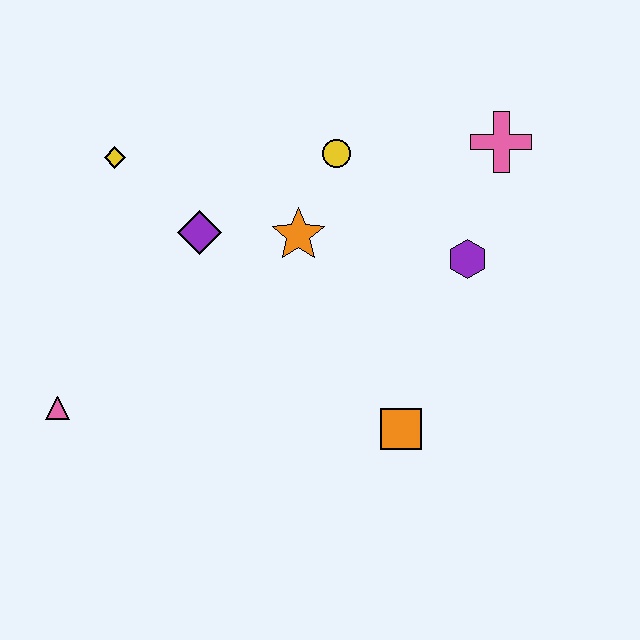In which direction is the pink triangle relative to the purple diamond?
The pink triangle is below the purple diamond.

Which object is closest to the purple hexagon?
The pink cross is closest to the purple hexagon.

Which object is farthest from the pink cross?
The pink triangle is farthest from the pink cross.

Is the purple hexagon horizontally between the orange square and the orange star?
No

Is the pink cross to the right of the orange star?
Yes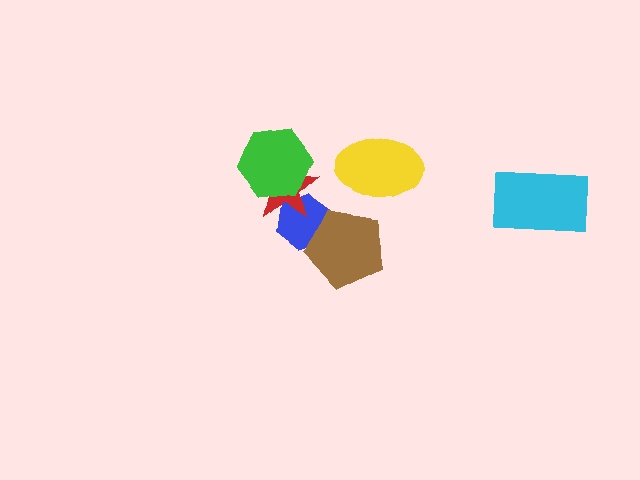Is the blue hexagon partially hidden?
Yes, it is partially covered by another shape.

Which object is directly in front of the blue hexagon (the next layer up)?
The brown pentagon is directly in front of the blue hexagon.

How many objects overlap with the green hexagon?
1 object overlaps with the green hexagon.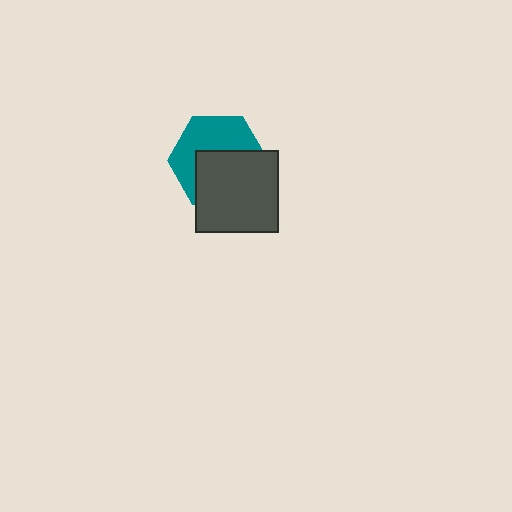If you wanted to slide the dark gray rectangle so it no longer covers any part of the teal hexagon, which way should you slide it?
Slide it down — that is the most direct way to separate the two shapes.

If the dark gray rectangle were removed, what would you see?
You would see the complete teal hexagon.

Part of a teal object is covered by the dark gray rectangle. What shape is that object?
It is a hexagon.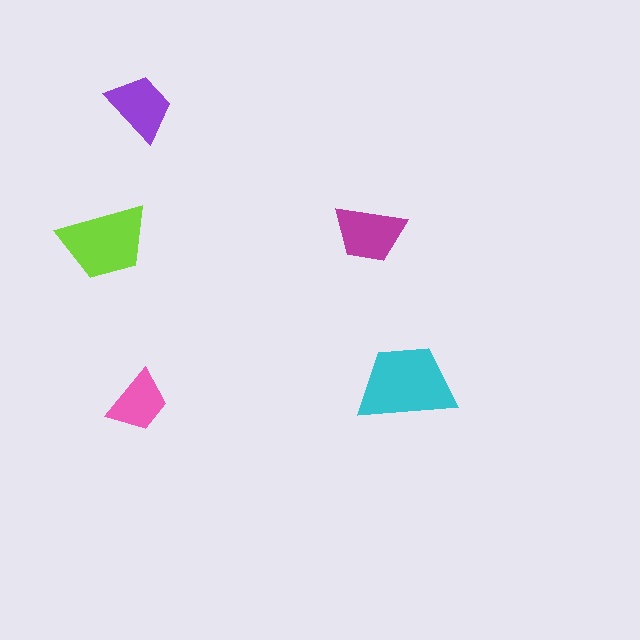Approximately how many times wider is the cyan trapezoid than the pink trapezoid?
About 1.5 times wider.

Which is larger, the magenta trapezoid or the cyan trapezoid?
The cyan one.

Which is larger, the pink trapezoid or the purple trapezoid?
The purple one.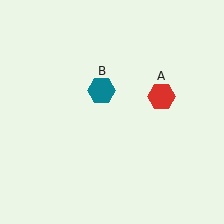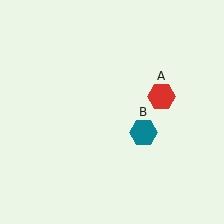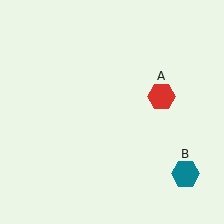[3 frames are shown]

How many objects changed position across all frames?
1 object changed position: teal hexagon (object B).